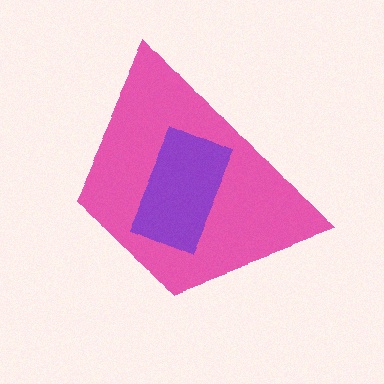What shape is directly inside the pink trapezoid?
The purple rectangle.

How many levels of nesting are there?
2.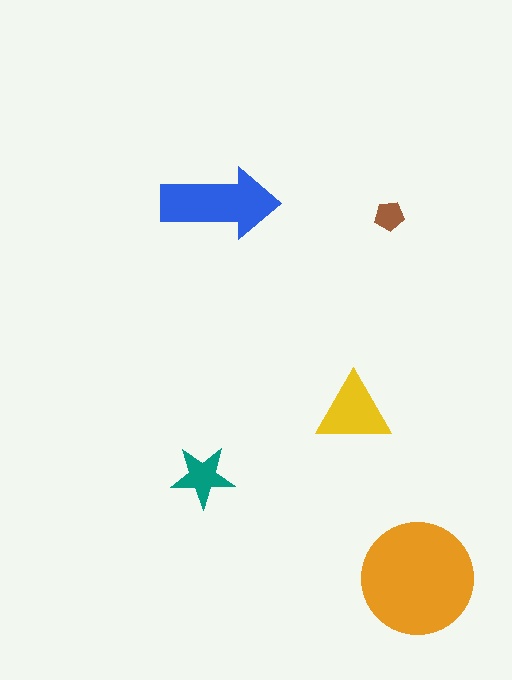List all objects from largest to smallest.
The orange circle, the blue arrow, the yellow triangle, the teal star, the brown pentagon.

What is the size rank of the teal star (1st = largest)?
4th.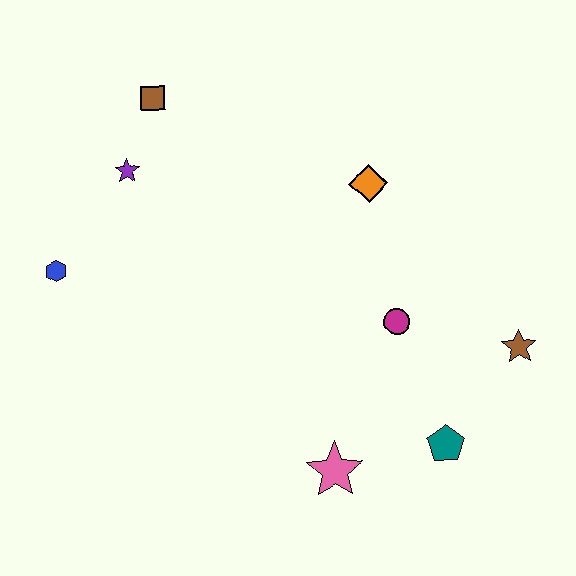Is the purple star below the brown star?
No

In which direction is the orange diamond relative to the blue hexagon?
The orange diamond is to the right of the blue hexagon.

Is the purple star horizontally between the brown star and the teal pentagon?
No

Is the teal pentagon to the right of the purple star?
Yes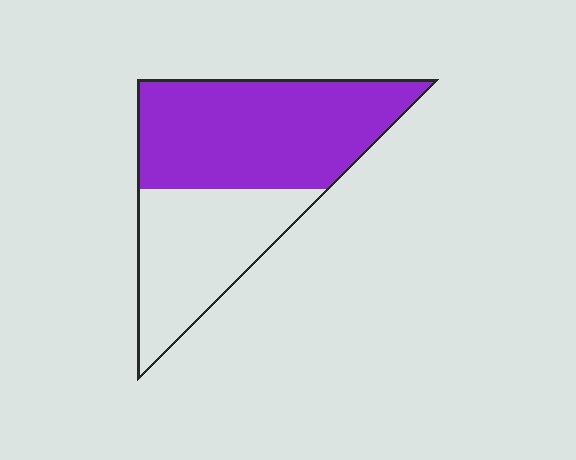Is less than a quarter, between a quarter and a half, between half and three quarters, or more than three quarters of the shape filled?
Between half and three quarters.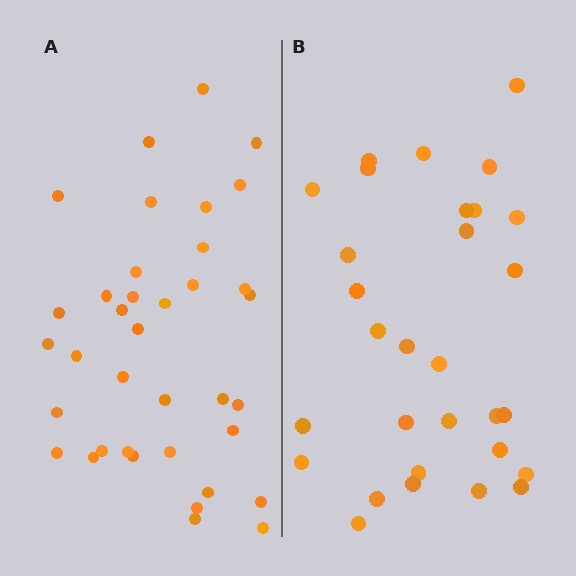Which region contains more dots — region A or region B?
Region A (the left region) has more dots.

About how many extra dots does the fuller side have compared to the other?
Region A has roughly 8 or so more dots than region B.